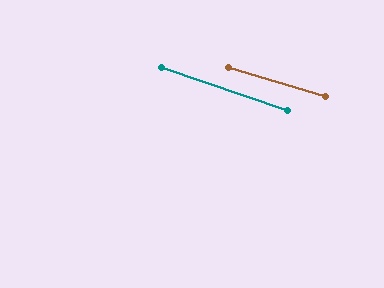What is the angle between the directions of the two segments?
Approximately 2 degrees.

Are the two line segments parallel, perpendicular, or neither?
Parallel — their directions differ by only 1.9°.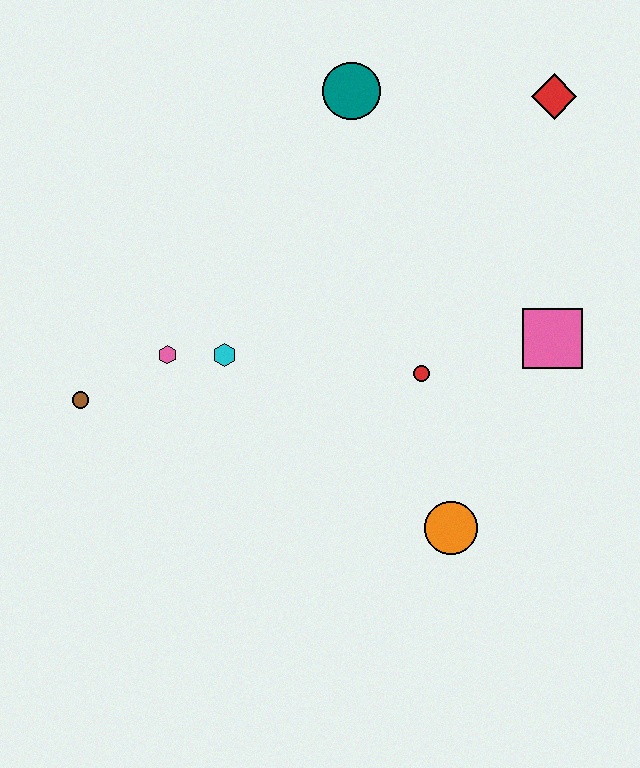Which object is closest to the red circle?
The pink square is closest to the red circle.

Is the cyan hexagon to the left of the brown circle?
No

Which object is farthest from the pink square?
The brown circle is farthest from the pink square.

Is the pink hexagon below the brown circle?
No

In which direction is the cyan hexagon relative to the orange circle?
The cyan hexagon is to the left of the orange circle.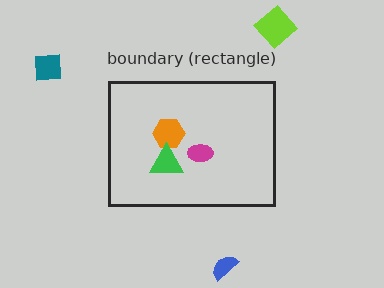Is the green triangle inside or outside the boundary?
Inside.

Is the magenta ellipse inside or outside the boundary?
Inside.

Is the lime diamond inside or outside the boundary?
Outside.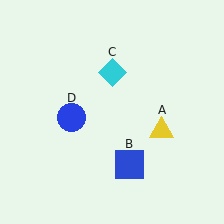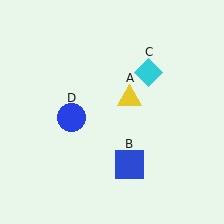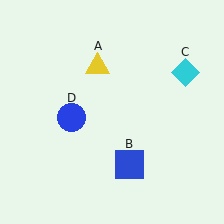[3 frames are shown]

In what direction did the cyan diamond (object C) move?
The cyan diamond (object C) moved right.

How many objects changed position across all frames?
2 objects changed position: yellow triangle (object A), cyan diamond (object C).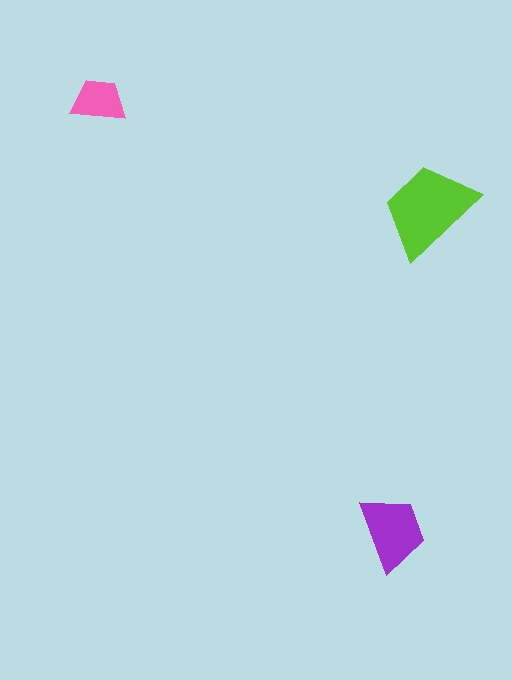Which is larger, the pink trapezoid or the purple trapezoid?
The purple one.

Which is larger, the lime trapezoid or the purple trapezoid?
The lime one.